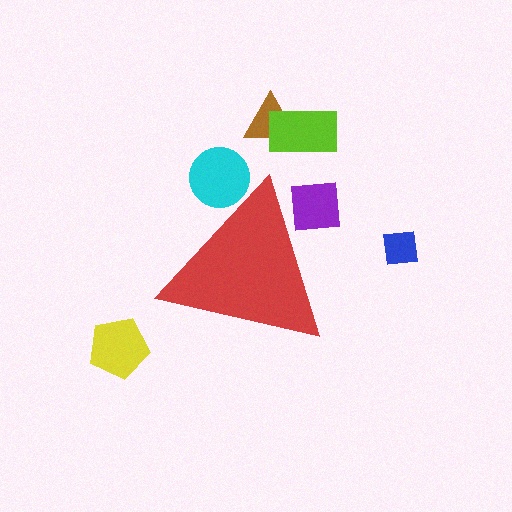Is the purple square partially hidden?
Yes, the purple square is partially hidden behind the red triangle.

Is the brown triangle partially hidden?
No, the brown triangle is fully visible.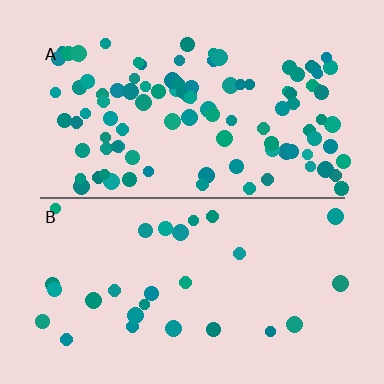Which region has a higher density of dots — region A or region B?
A (the top).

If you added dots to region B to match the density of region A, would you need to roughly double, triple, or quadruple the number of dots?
Approximately quadruple.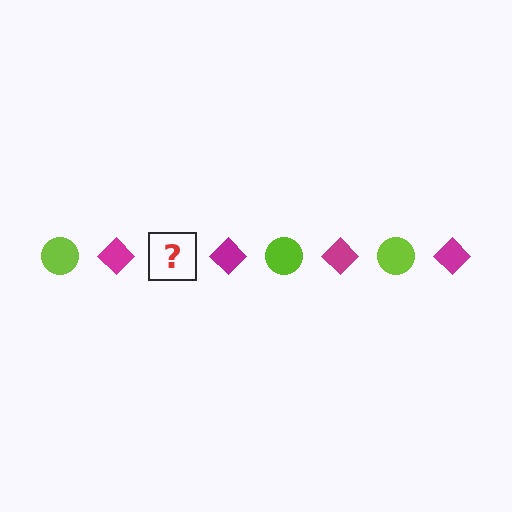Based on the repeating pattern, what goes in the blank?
The blank should be a lime circle.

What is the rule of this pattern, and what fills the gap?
The rule is that the pattern alternates between lime circle and magenta diamond. The gap should be filled with a lime circle.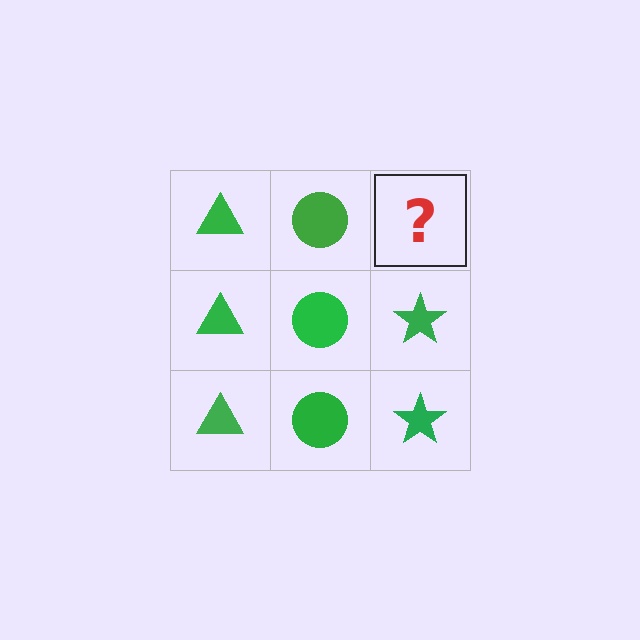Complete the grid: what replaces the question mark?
The question mark should be replaced with a green star.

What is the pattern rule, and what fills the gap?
The rule is that each column has a consistent shape. The gap should be filled with a green star.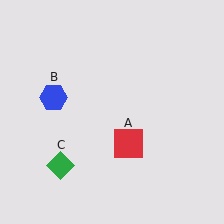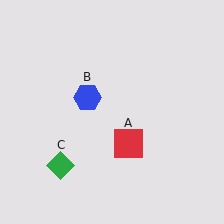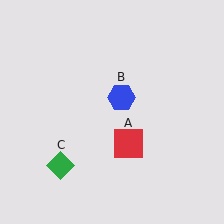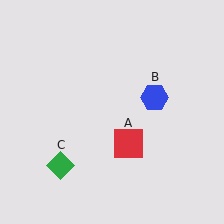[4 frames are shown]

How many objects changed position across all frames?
1 object changed position: blue hexagon (object B).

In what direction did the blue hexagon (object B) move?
The blue hexagon (object B) moved right.